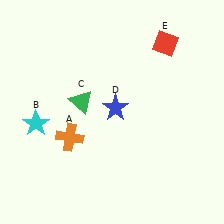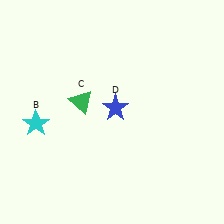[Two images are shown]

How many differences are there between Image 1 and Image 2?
There are 2 differences between the two images.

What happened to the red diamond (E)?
The red diamond (E) was removed in Image 2. It was in the top-right area of Image 1.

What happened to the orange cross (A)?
The orange cross (A) was removed in Image 2. It was in the bottom-left area of Image 1.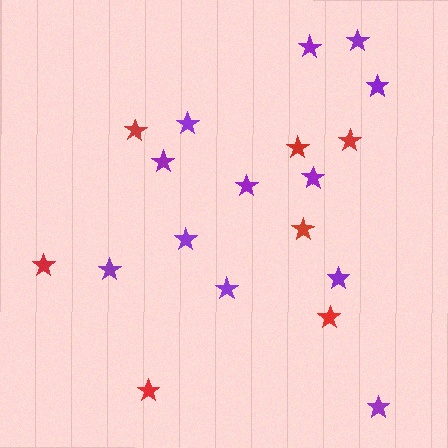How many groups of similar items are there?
There are 2 groups: one group of purple stars (12) and one group of red stars (7).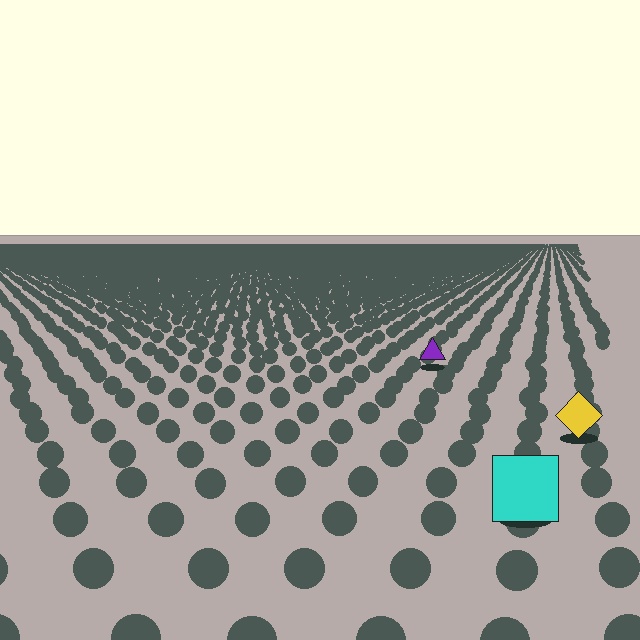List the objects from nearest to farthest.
From nearest to farthest: the cyan square, the yellow diamond, the purple triangle.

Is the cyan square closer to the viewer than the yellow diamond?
Yes. The cyan square is closer — you can tell from the texture gradient: the ground texture is coarser near it.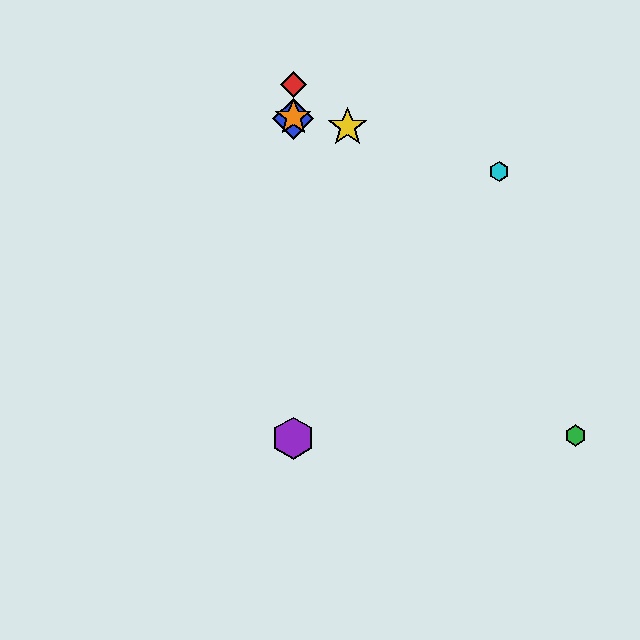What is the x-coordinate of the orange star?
The orange star is at x≈293.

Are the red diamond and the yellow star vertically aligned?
No, the red diamond is at x≈293 and the yellow star is at x≈347.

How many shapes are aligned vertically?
4 shapes (the red diamond, the blue diamond, the purple hexagon, the orange star) are aligned vertically.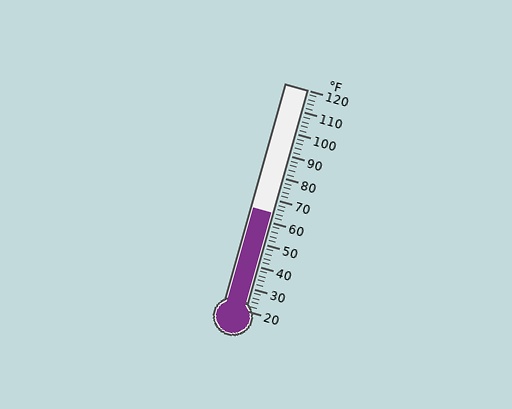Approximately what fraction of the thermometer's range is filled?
The thermometer is filled to approximately 45% of its range.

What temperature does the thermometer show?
The thermometer shows approximately 64°F.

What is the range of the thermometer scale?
The thermometer scale ranges from 20°F to 120°F.